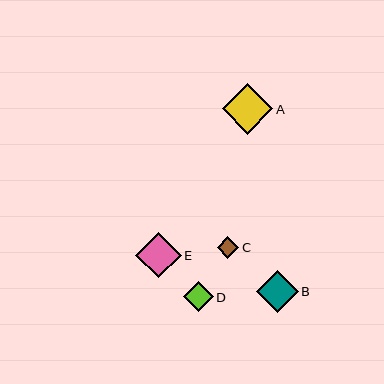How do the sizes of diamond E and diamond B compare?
Diamond E and diamond B are approximately the same size.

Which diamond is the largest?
Diamond A is the largest with a size of approximately 50 pixels.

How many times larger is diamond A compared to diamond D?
Diamond A is approximately 1.7 times the size of diamond D.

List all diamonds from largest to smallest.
From largest to smallest: A, E, B, D, C.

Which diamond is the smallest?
Diamond C is the smallest with a size of approximately 22 pixels.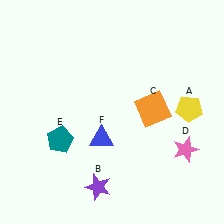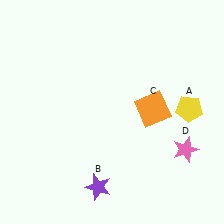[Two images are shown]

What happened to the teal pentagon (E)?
The teal pentagon (E) was removed in Image 2. It was in the bottom-left area of Image 1.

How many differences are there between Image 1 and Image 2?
There are 2 differences between the two images.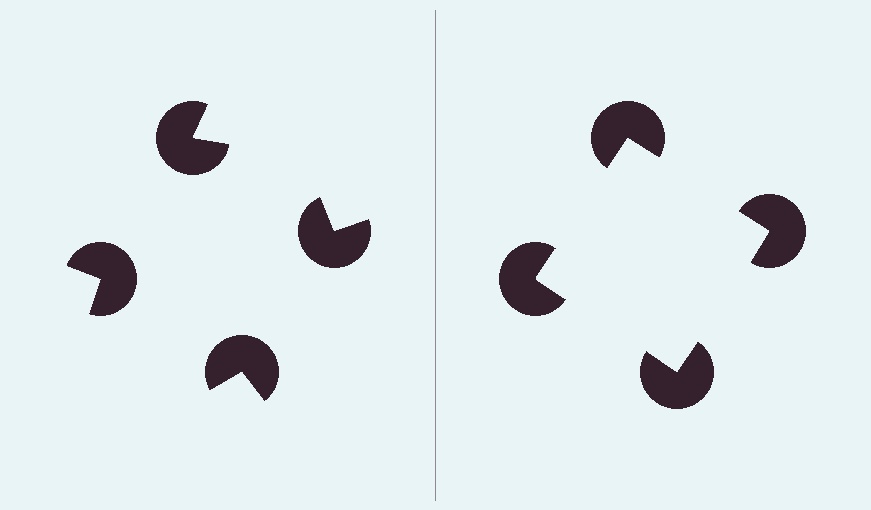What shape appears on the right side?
An illusory square.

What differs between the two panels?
The pac-man discs are positioned identically on both sides; only the wedge orientations differ. On the right they align to a square; on the left they are misaligned.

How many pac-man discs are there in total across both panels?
8 — 4 on each side.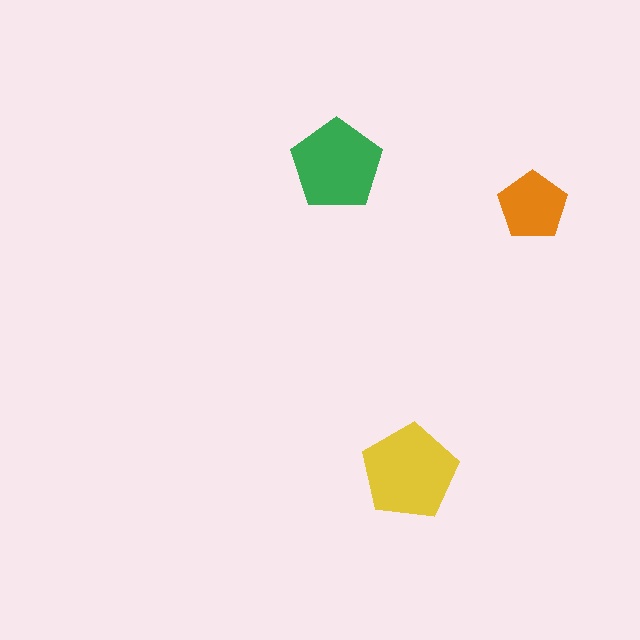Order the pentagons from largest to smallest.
the yellow one, the green one, the orange one.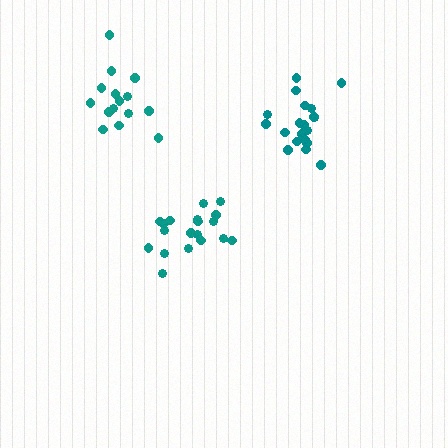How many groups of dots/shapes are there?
There are 3 groups.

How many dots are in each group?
Group 1: 19 dots, Group 2: 20 dots, Group 3: 15 dots (54 total).